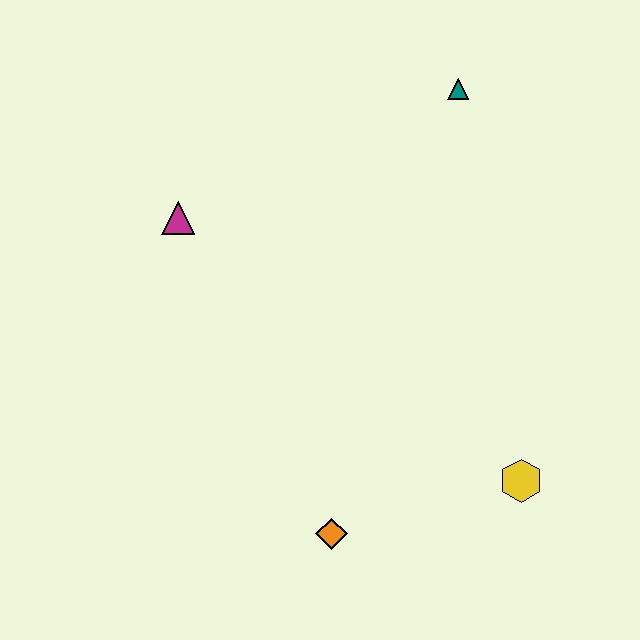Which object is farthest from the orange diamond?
The teal triangle is farthest from the orange diamond.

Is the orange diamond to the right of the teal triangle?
No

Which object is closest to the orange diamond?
The yellow hexagon is closest to the orange diamond.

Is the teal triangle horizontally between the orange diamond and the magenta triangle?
No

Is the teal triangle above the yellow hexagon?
Yes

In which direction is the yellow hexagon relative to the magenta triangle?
The yellow hexagon is to the right of the magenta triangle.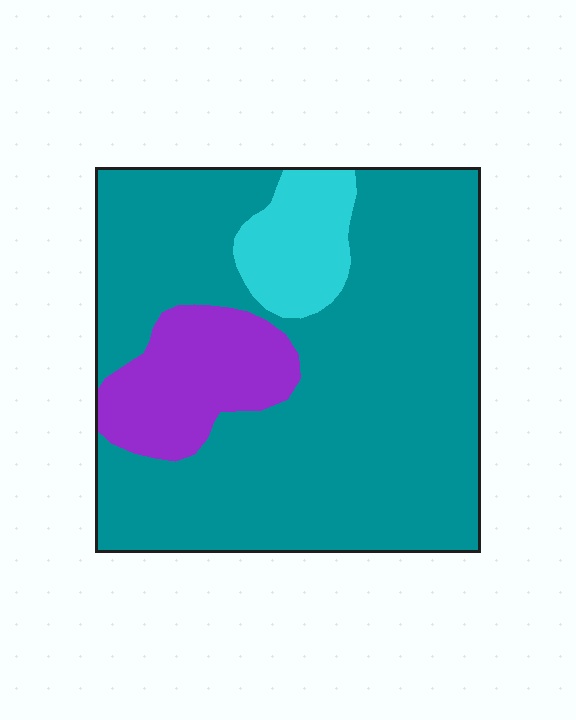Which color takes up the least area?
Cyan, at roughly 10%.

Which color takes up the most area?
Teal, at roughly 75%.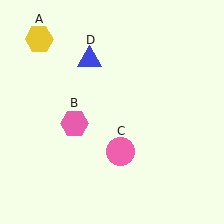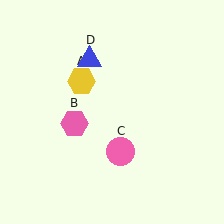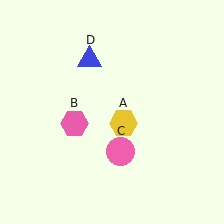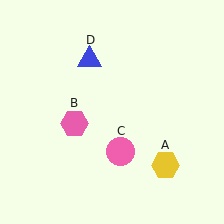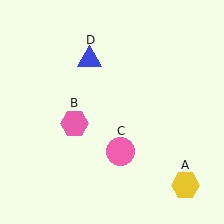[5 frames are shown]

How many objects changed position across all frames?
1 object changed position: yellow hexagon (object A).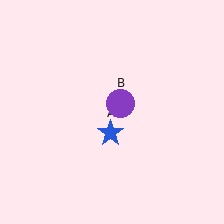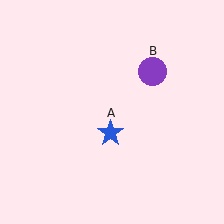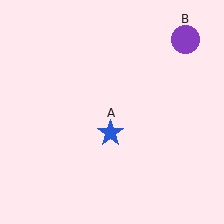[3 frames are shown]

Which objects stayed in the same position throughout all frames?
Blue star (object A) remained stationary.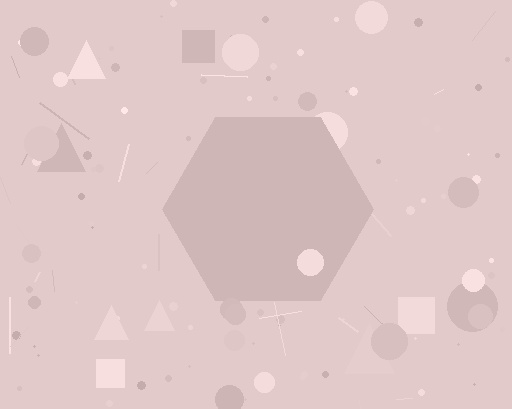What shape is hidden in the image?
A hexagon is hidden in the image.